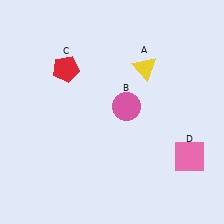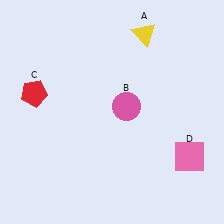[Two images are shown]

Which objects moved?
The objects that moved are: the yellow triangle (A), the red pentagon (C).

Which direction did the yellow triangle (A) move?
The yellow triangle (A) moved up.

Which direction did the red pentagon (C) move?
The red pentagon (C) moved left.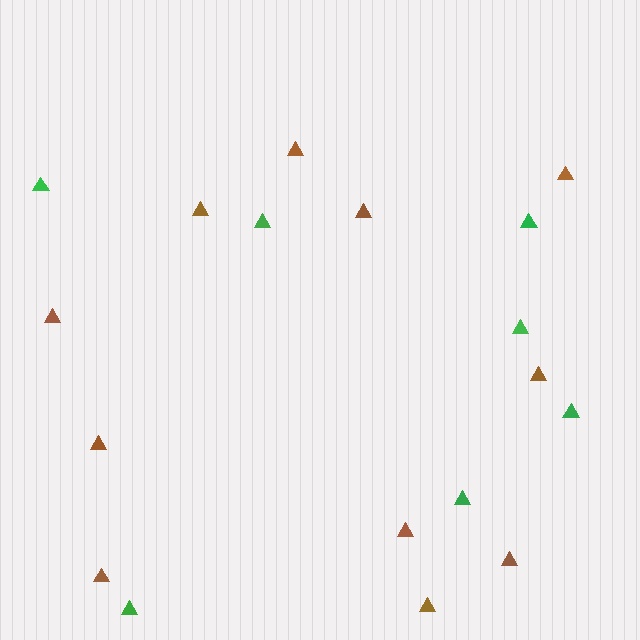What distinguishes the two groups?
There are 2 groups: one group of brown triangles (11) and one group of green triangles (7).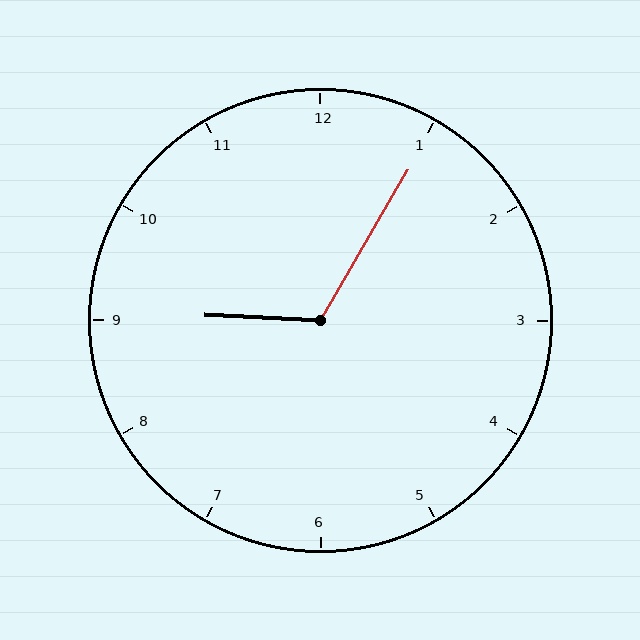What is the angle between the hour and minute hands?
Approximately 118 degrees.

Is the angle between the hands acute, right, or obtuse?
It is obtuse.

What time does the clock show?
9:05.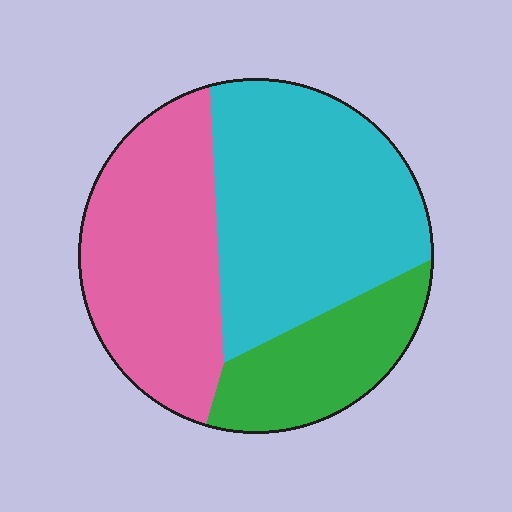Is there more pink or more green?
Pink.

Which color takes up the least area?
Green, at roughly 20%.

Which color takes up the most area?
Cyan, at roughly 45%.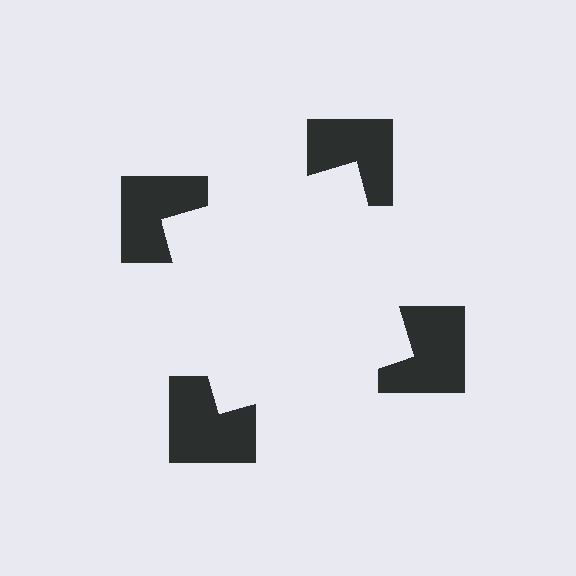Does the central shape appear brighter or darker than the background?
It typically appears slightly brighter than the background, even though no actual brightness change is drawn.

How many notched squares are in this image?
There are 4 — one at each vertex of the illusory square.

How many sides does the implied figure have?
4 sides.